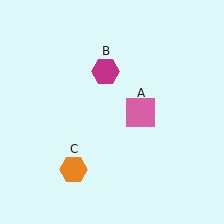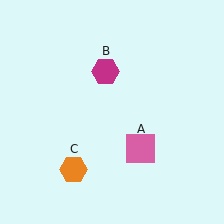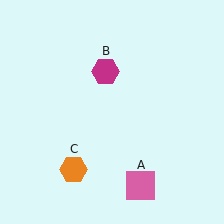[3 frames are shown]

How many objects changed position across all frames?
1 object changed position: pink square (object A).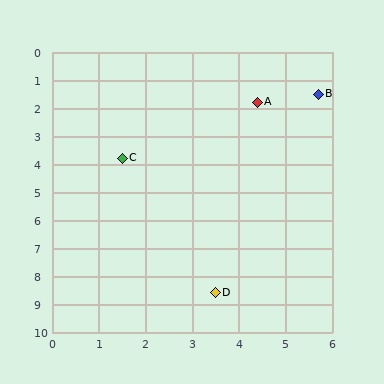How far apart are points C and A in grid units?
Points C and A are about 3.5 grid units apart.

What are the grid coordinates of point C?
Point C is at approximately (1.5, 3.8).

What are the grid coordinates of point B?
Point B is at approximately (5.7, 1.5).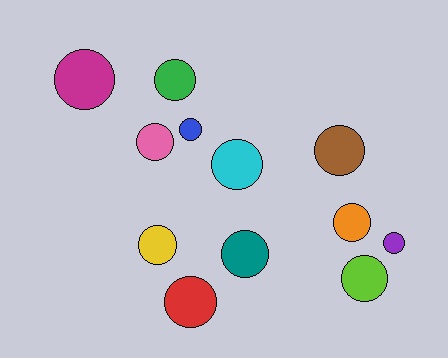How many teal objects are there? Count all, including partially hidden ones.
There is 1 teal object.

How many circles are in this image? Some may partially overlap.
There are 12 circles.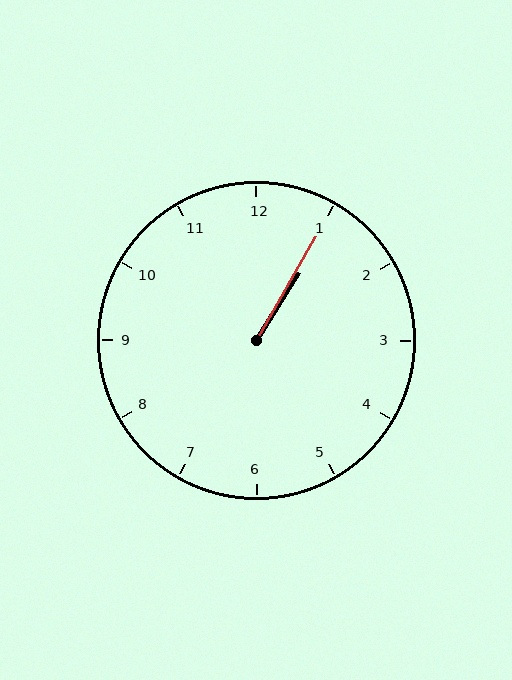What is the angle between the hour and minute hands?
Approximately 2 degrees.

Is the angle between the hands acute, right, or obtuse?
It is acute.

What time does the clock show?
1:05.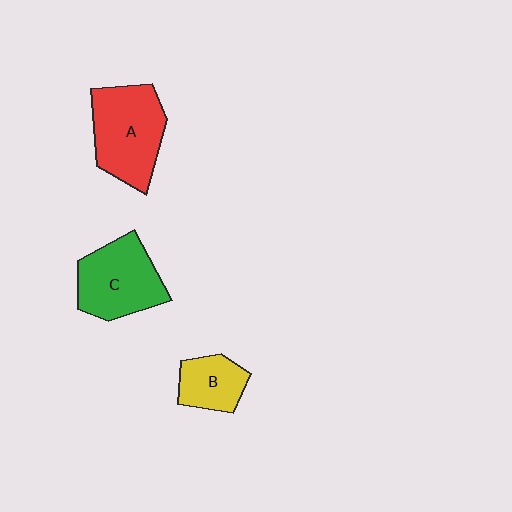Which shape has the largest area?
Shape A (red).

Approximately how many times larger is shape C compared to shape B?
Approximately 1.7 times.